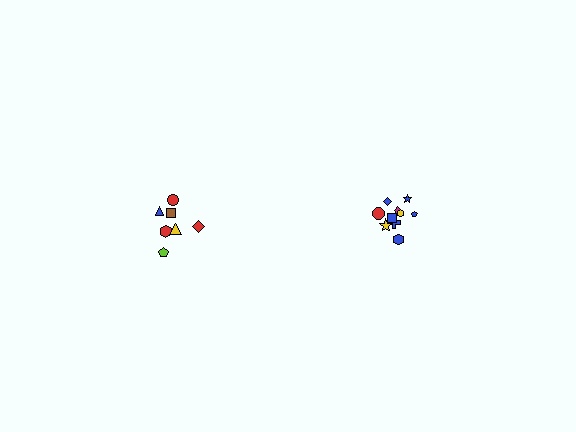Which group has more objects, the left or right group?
The right group.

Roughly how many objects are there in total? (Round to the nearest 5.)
Roughly 15 objects in total.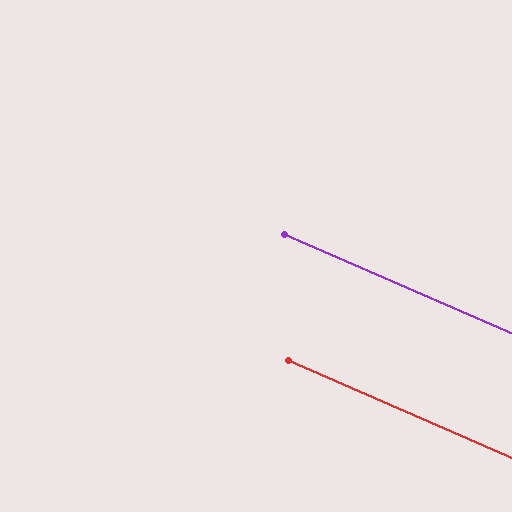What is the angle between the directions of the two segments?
Approximately 0 degrees.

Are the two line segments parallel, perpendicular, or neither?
Parallel — their directions differ by only 0.0°.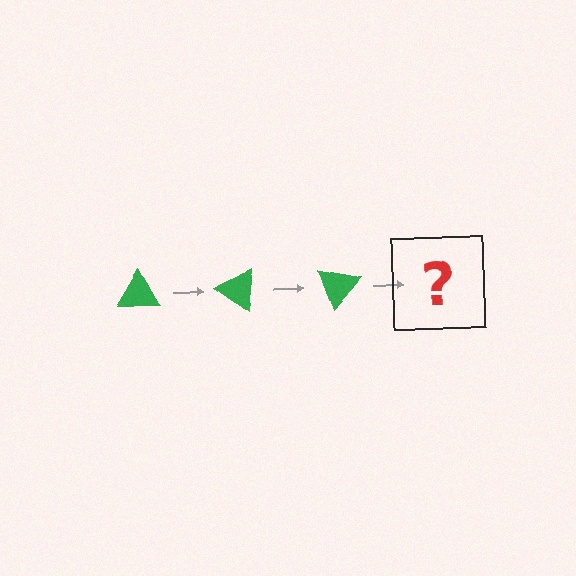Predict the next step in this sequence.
The next step is a green triangle rotated 105 degrees.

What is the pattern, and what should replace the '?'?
The pattern is that the triangle rotates 35 degrees each step. The '?' should be a green triangle rotated 105 degrees.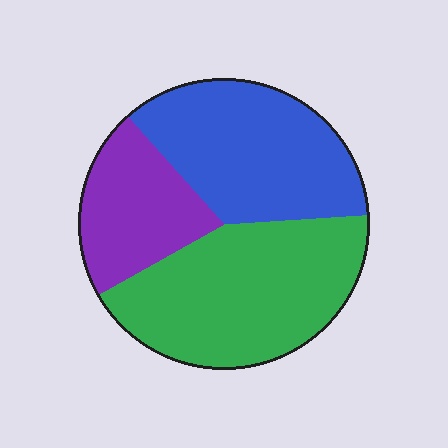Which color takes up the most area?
Green, at roughly 45%.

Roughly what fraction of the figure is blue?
Blue takes up about three eighths (3/8) of the figure.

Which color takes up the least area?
Purple, at roughly 20%.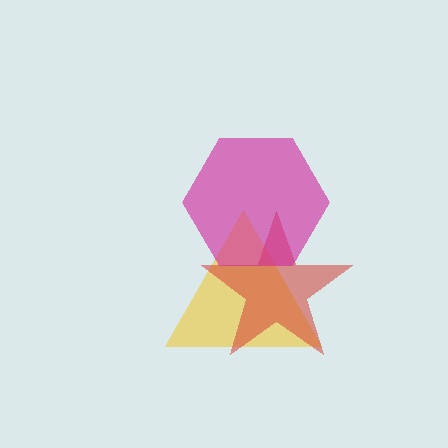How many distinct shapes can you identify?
There are 3 distinct shapes: a yellow triangle, a red star, a magenta hexagon.